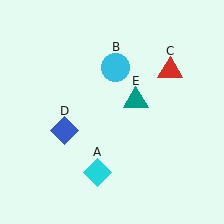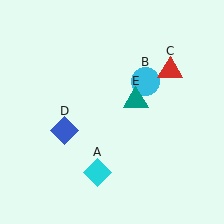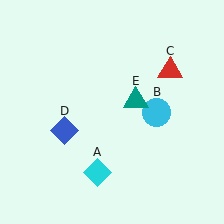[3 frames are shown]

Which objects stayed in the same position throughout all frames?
Cyan diamond (object A) and red triangle (object C) and blue diamond (object D) and teal triangle (object E) remained stationary.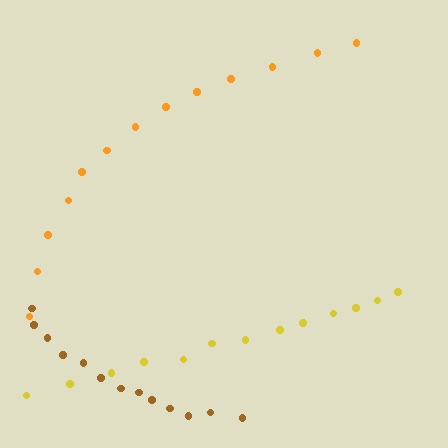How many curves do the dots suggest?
There are 3 distinct paths.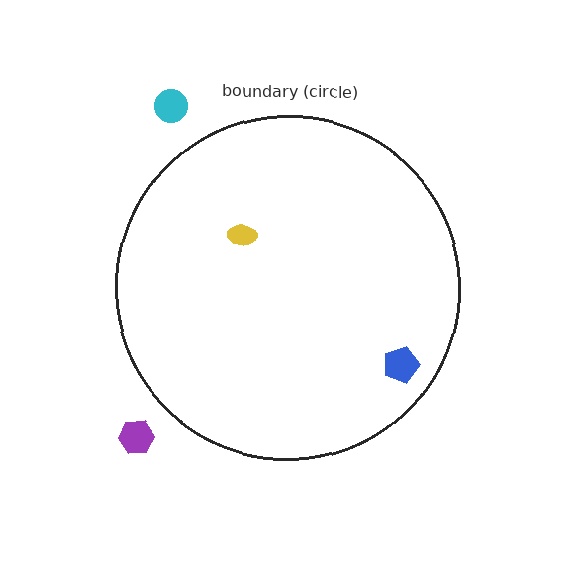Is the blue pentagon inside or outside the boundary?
Inside.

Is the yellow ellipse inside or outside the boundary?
Inside.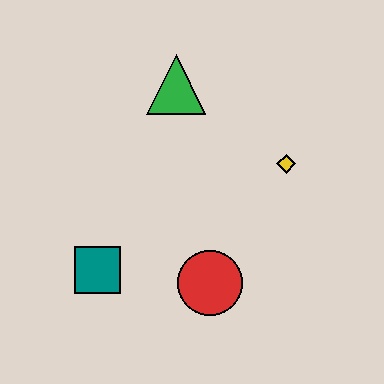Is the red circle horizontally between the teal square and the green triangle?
No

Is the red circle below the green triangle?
Yes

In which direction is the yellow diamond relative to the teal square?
The yellow diamond is to the right of the teal square.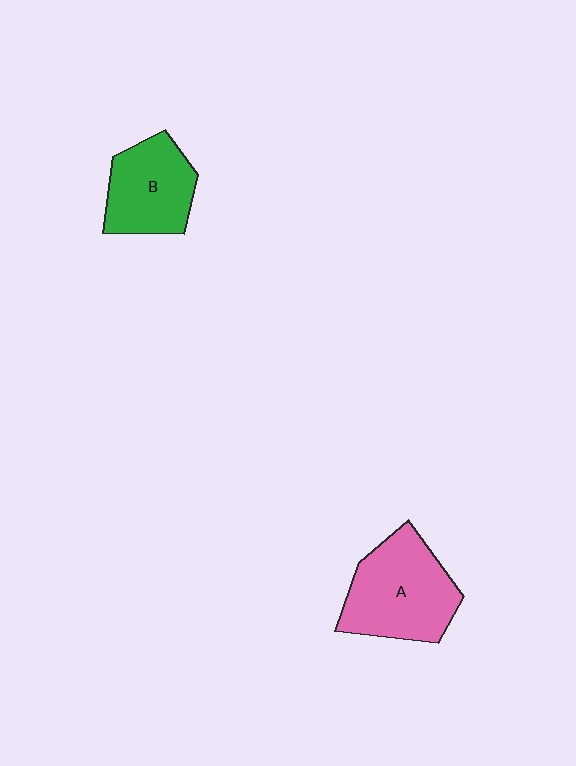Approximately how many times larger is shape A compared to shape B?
Approximately 1.3 times.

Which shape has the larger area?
Shape A (pink).